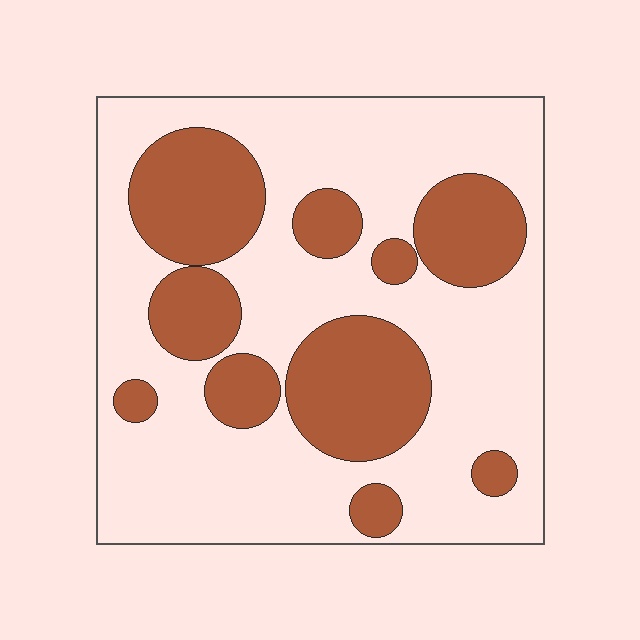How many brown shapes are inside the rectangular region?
10.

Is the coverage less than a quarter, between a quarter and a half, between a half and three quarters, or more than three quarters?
Between a quarter and a half.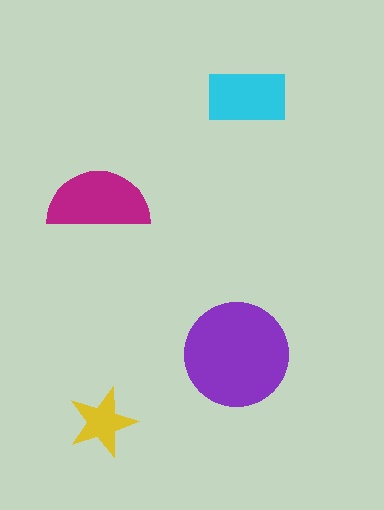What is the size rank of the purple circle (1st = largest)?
1st.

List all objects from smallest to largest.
The yellow star, the cyan rectangle, the magenta semicircle, the purple circle.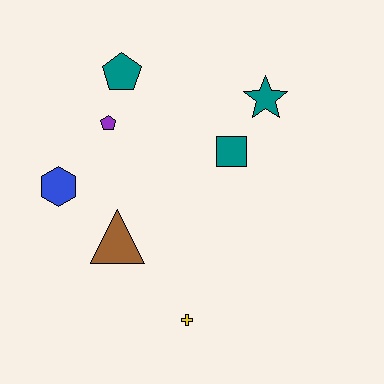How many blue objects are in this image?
There is 1 blue object.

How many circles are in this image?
There are no circles.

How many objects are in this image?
There are 7 objects.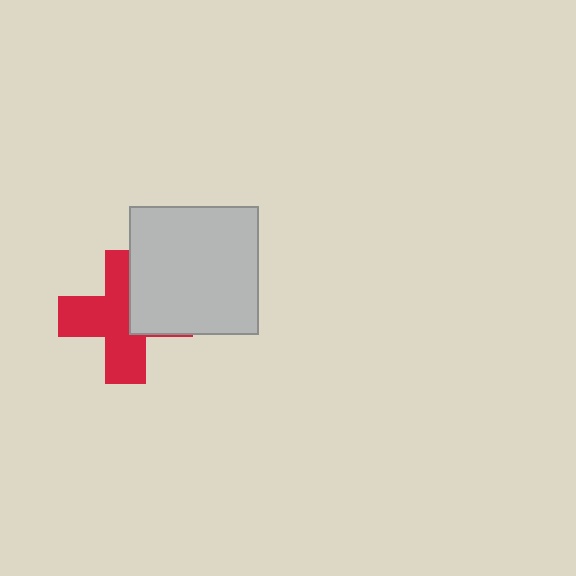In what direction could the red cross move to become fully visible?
The red cross could move left. That would shift it out from behind the light gray square entirely.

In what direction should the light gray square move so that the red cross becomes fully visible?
The light gray square should move right. That is the shortest direction to clear the overlap and leave the red cross fully visible.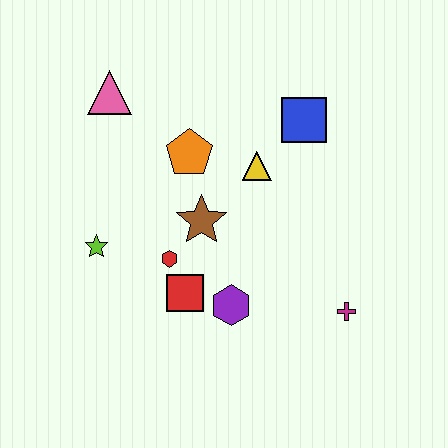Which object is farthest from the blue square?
The lime star is farthest from the blue square.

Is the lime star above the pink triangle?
No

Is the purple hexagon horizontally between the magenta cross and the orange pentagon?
Yes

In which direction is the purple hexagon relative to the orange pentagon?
The purple hexagon is below the orange pentagon.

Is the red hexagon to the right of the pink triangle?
Yes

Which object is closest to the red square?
The red hexagon is closest to the red square.